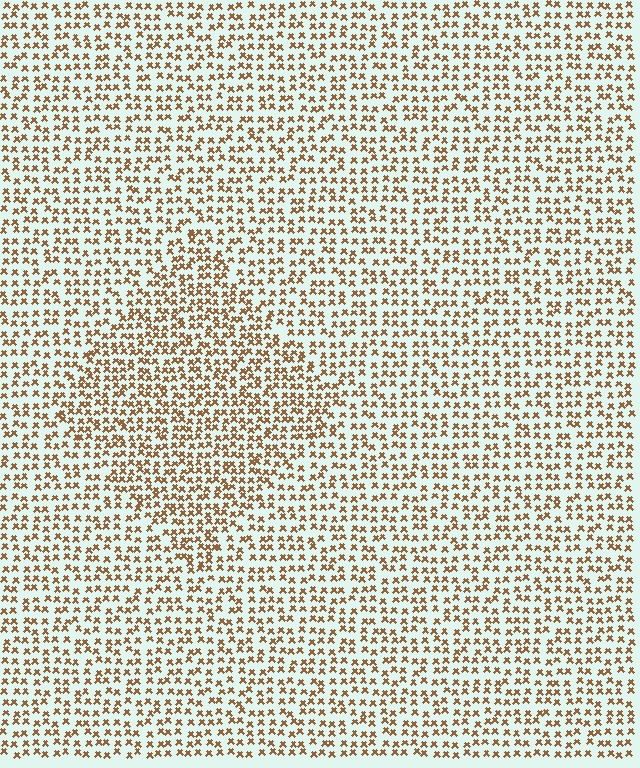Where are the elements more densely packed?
The elements are more densely packed inside the diamond boundary.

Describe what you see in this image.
The image contains small brown elements arranged at two different densities. A diamond-shaped region is visible where the elements are more densely packed than the surrounding area.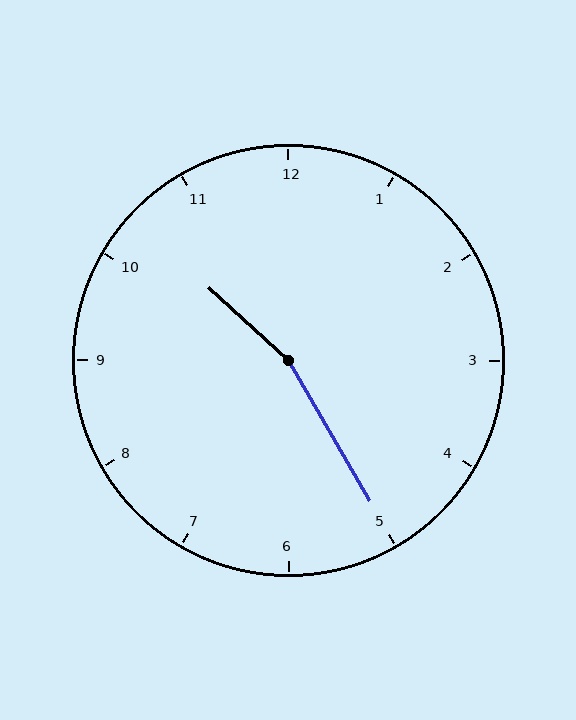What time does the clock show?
10:25.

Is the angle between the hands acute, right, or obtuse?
It is obtuse.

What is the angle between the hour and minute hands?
Approximately 162 degrees.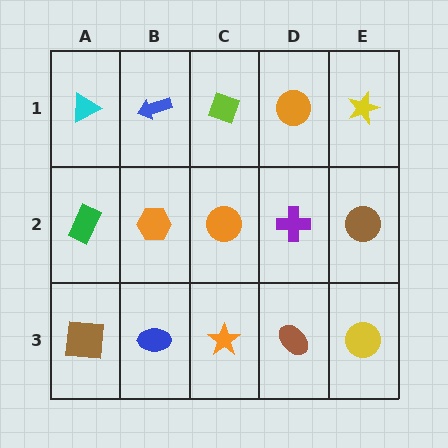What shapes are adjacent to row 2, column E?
A yellow star (row 1, column E), a yellow circle (row 3, column E), a purple cross (row 2, column D).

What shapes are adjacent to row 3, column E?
A brown circle (row 2, column E), a brown ellipse (row 3, column D).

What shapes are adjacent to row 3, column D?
A purple cross (row 2, column D), an orange star (row 3, column C), a yellow circle (row 3, column E).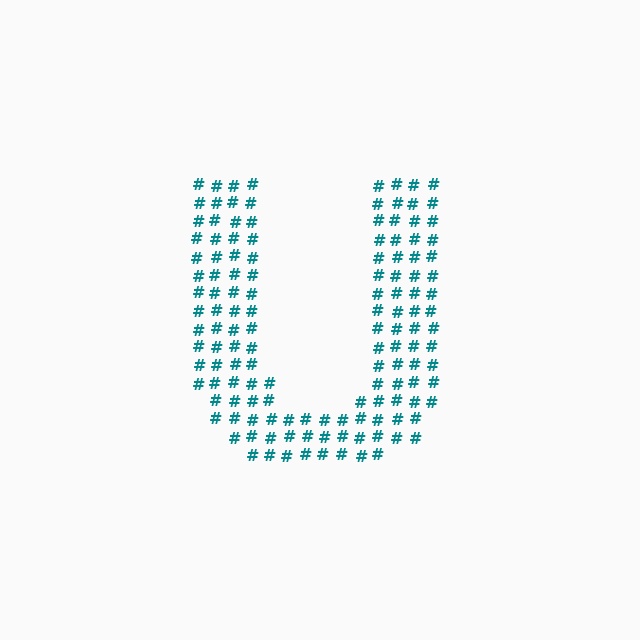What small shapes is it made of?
It is made of small hash symbols.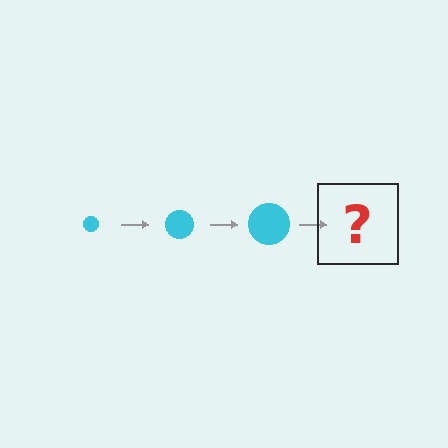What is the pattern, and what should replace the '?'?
The pattern is that the circle gets progressively larger each step. The '?' should be a cyan circle, larger than the previous one.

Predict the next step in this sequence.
The next step is a cyan circle, larger than the previous one.